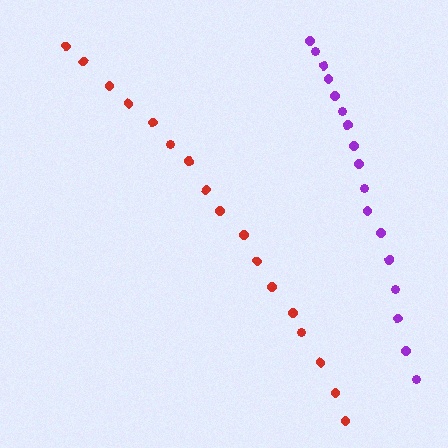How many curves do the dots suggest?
There are 2 distinct paths.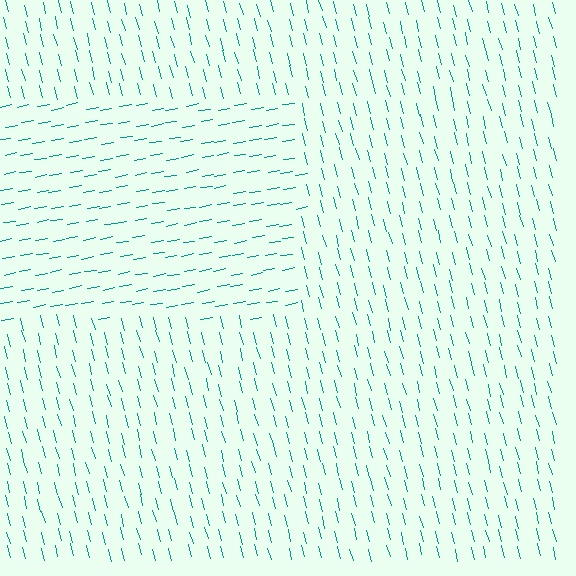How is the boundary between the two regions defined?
The boundary is defined purely by a change in line orientation (approximately 85 degrees difference). All lines are the same color and thickness.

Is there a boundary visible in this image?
Yes, there is a texture boundary formed by a change in line orientation.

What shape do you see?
I see a rectangle.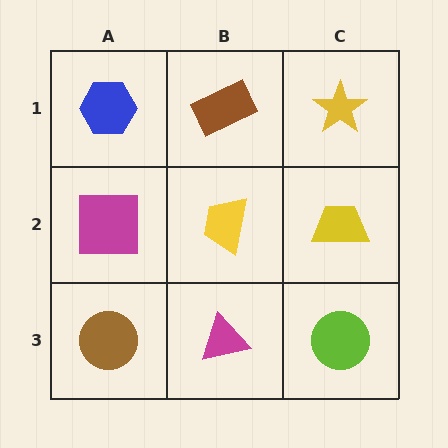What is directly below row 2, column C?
A lime circle.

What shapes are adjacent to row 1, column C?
A yellow trapezoid (row 2, column C), a brown rectangle (row 1, column B).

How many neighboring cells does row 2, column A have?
3.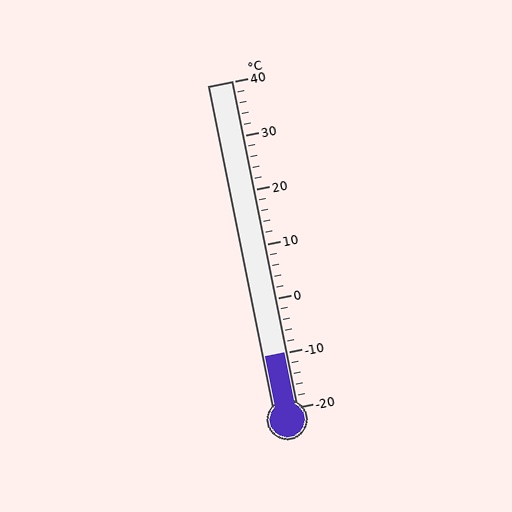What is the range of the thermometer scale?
The thermometer scale ranges from -20°C to 40°C.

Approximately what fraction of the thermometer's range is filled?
The thermometer is filled to approximately 15% of its range.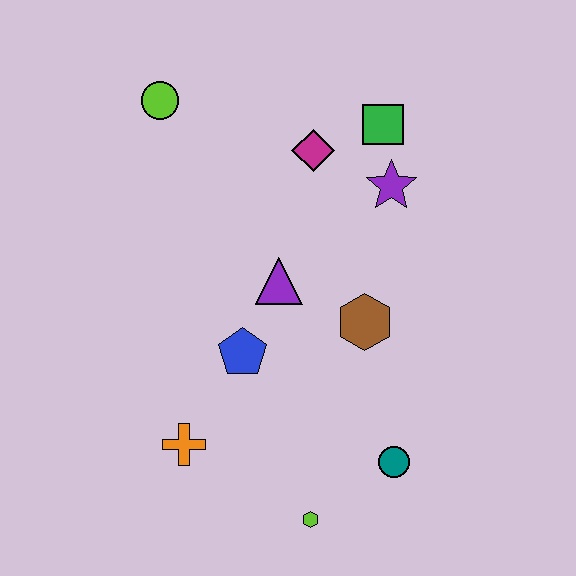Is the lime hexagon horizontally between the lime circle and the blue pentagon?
No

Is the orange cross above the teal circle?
Yes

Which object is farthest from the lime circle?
The lime hexagon is farthest from the lime circle.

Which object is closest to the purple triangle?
The blue pentagon is closest to the purple triangle.